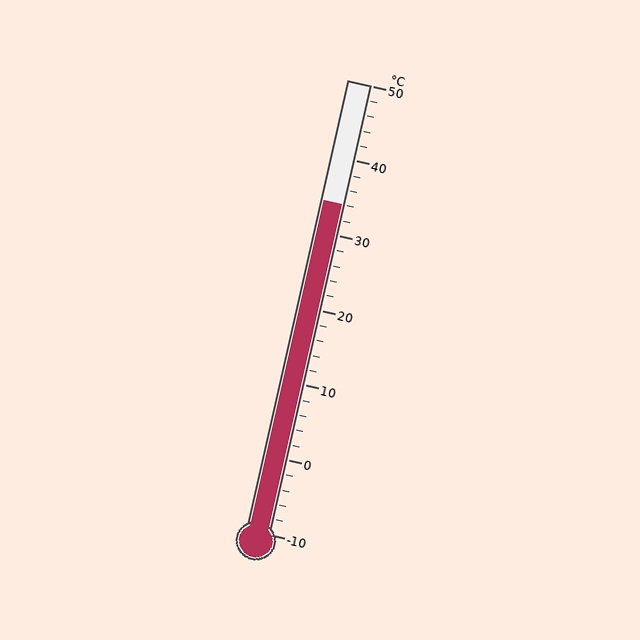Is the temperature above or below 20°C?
The temperature is above 20°C.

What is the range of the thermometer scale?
The thermometer scale ranges from -10°C to 50°C.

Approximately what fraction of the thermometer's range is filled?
The thermometer is filled to approximately 75% of its range.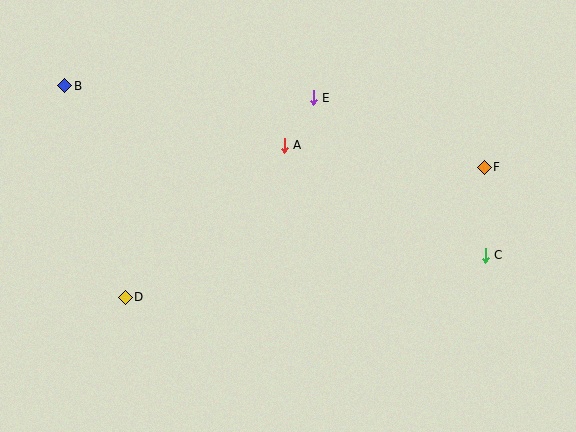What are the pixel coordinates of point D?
Point D is at (125, 297).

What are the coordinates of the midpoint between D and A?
The midpoint between D and A is at (205, 221).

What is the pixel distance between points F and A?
The distance between F and A is 201 pixels.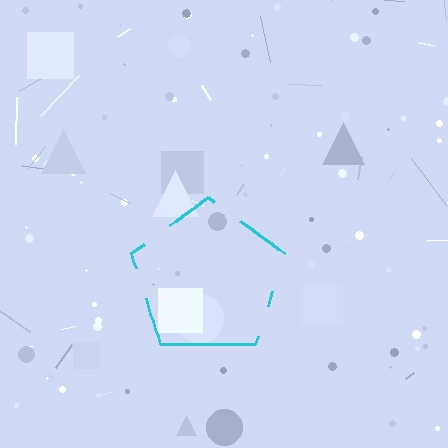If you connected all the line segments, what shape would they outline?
They would outline a pentagon.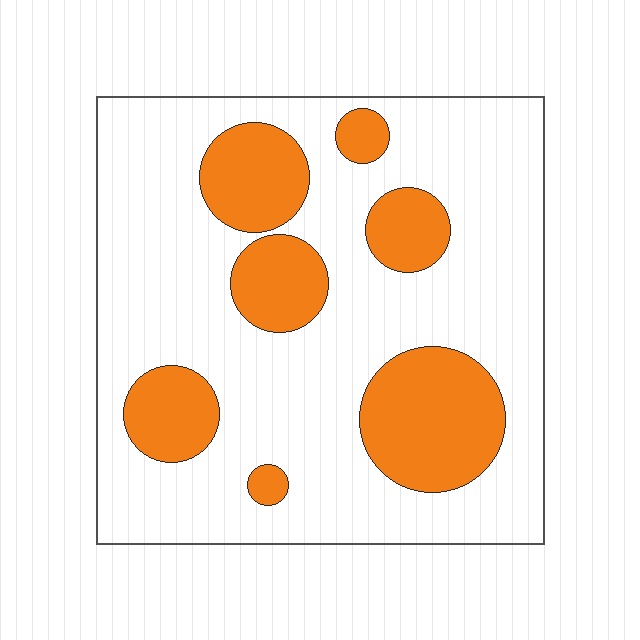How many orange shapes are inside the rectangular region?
7.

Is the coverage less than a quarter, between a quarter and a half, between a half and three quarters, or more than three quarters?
Between a quarter and a half.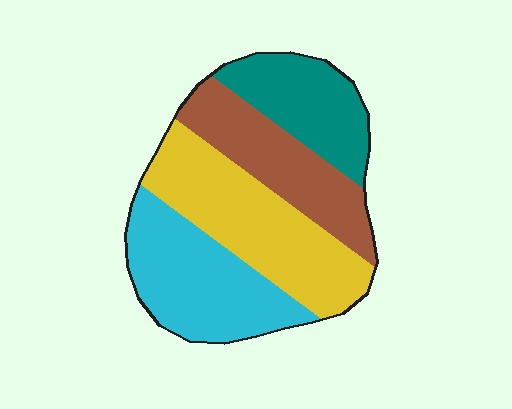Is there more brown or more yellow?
Yellow.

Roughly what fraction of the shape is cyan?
Cyan covers 27% of the shape.